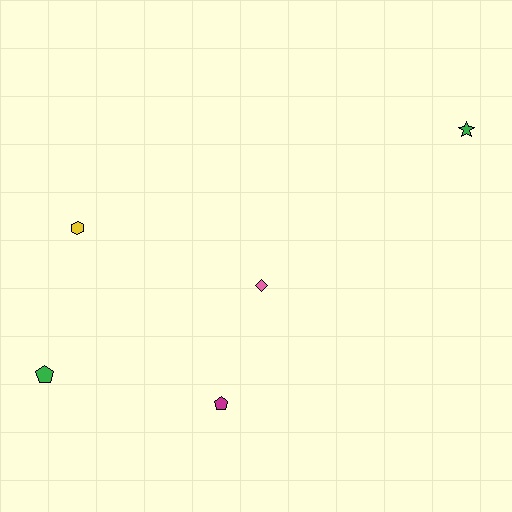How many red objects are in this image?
There are no red objects.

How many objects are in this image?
There are 5 objects.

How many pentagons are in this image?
There are 2 pentagons.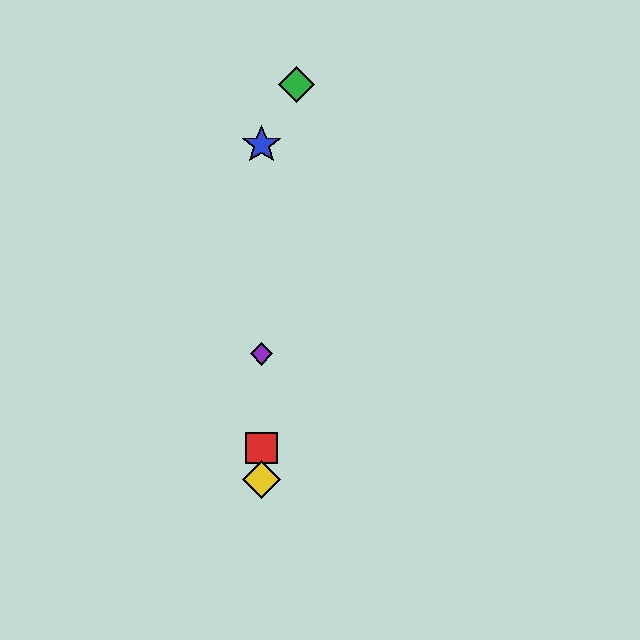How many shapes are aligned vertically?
4 shapes (the red square, the blue star, the yellow diamond, the purple diamond) are aligned vertically.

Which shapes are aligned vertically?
The red square, the blue star, the yellow diamond, the purple diamond are aligned vertically.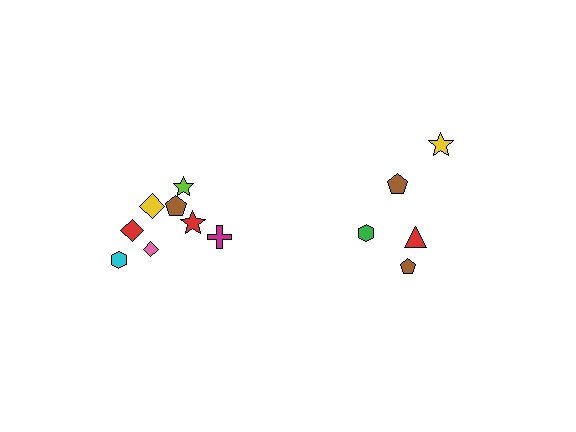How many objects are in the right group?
There are 5 objects.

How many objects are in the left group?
There are 8 objects.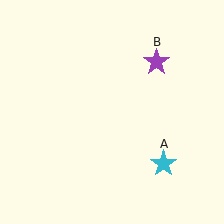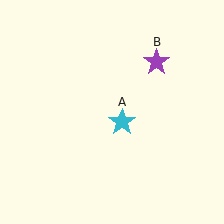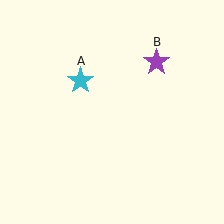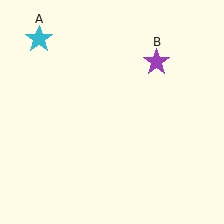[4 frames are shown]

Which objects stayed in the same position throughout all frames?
Purple star (object B) remained stationary.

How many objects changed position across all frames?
1 object changed position: cyan star (object A).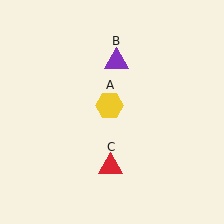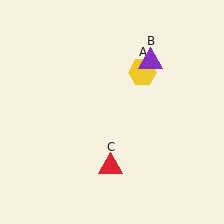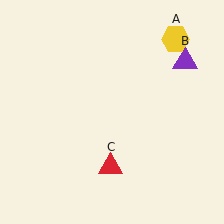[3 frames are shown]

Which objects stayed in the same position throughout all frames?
Red triangle (object C) remained stationary.